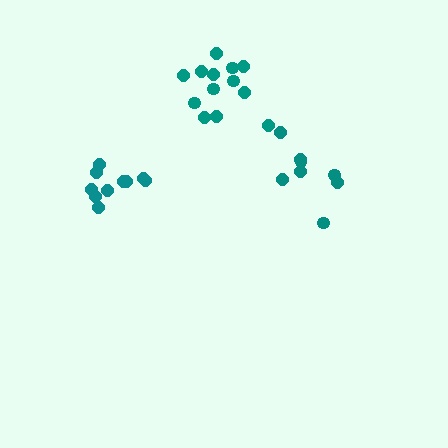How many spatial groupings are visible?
There are 3 spatial groupings.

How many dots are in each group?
Group 1: 8 dots, Group 2: 10 dots, Group 3: 13 dots (31 total).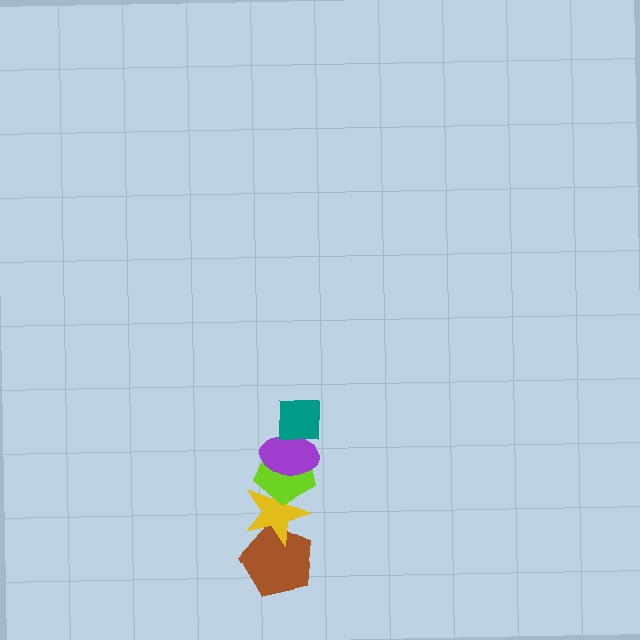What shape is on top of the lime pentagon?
The purple ellipse is on top of the lime pentagon.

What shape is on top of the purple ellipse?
The teal square is on top of the purple ellipse.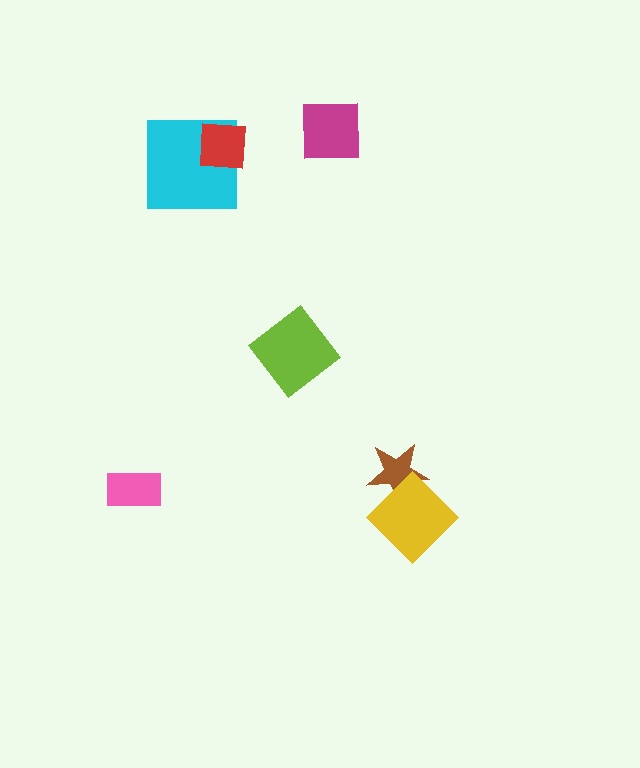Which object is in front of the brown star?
The yellow diamond is in front of the brown star.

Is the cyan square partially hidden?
Yes, it is partially covered by another shape.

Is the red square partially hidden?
No, no other shape covers it.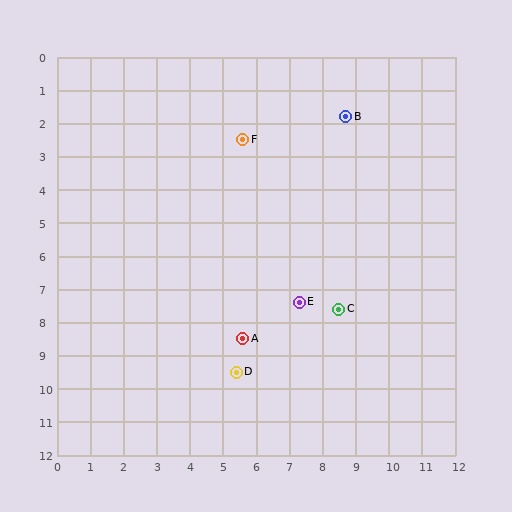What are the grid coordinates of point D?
Point D is at approximately (5.4, 9.5).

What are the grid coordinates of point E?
Point E is at approximately (7.3, 7.4).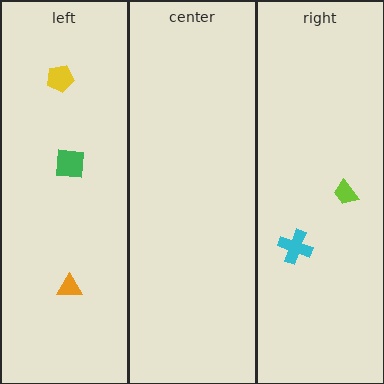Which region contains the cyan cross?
The right region.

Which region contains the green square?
The left region.